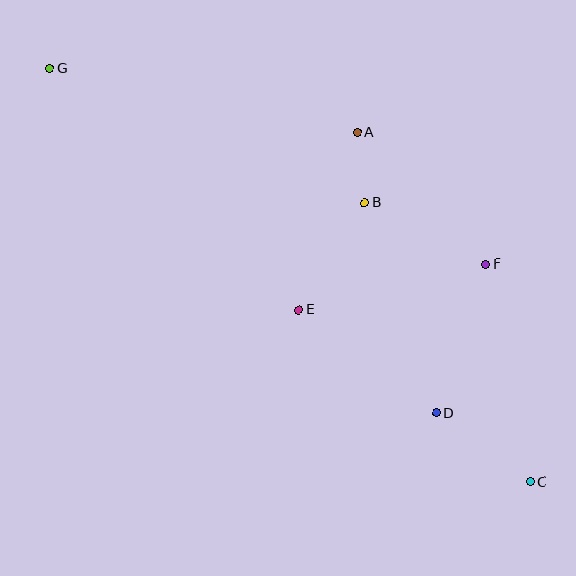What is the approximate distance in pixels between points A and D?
The distance between A and D is approximately 292 pixels.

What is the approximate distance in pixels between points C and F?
The distance between C and F is approximately 222 pixels.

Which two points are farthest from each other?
Points C and G are farthest from each other.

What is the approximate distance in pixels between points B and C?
The distance between B and C is approximately 324 pixels.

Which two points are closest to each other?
Points A and B are closest to each other.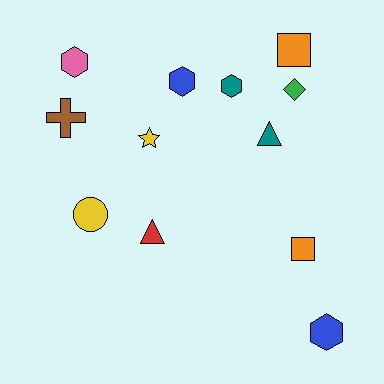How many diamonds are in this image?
There is 1 diamond.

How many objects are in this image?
There are 12 objects.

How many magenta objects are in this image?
There are no magenta objects.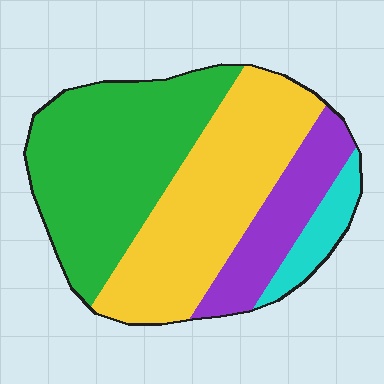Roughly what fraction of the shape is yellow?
Yellow takes up about three eighths (3/8) of the shape.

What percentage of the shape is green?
Green takes up between a third and a half of the shape.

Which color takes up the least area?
Cyan, at roughly 5%.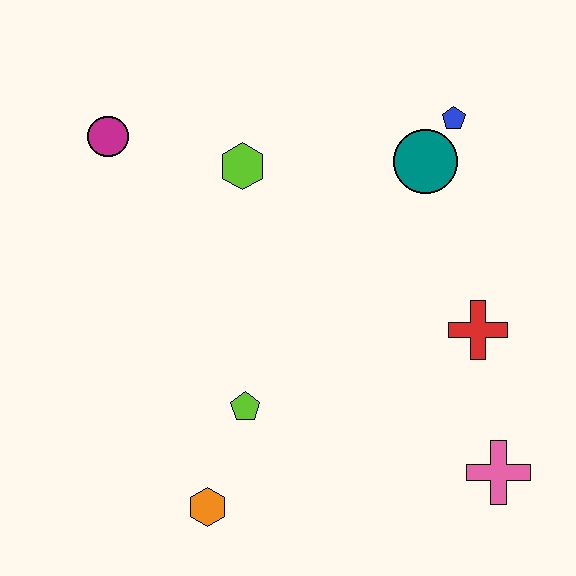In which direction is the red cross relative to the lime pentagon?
The red cross is to the right of the lime pentagon.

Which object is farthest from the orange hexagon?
The blue pentagon is farthest from the orange hexagon.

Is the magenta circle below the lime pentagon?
No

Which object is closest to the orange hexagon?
The lime pentagon is closest to the orange hexagon.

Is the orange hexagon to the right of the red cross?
No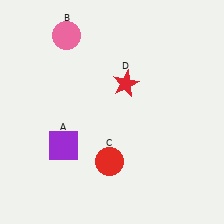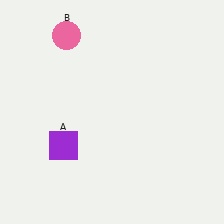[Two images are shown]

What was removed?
The red star (D), the red circle (C) were removed in Image 2.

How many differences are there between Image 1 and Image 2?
There are 2 differences between the two images.